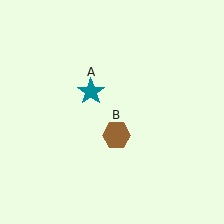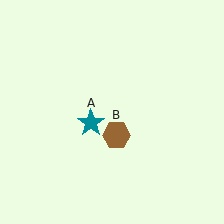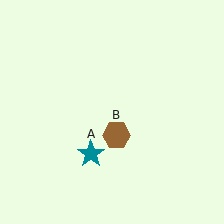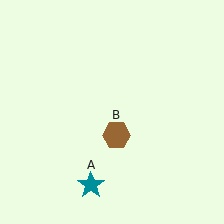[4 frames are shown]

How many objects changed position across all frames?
1 object changed position: teal star (object A).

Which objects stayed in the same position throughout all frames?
Brown hexagon (object B) remained stationary.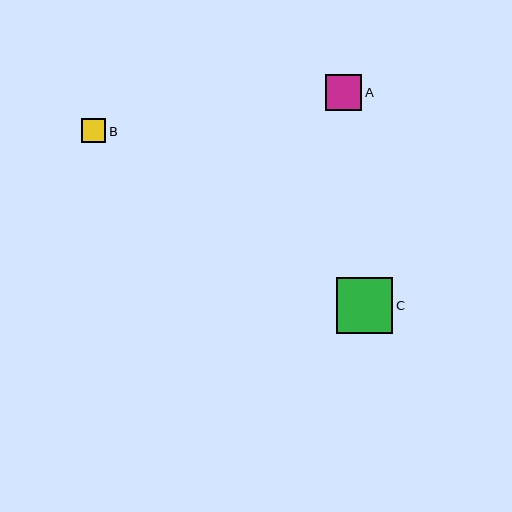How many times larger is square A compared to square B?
Square A is approximately 1.5 times the size of square B.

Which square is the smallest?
Square B is the smallest with a size of approximately 24 pixels.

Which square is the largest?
Square C is the largest with a size of approximately 56 pixels.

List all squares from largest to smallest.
From largest to smallest: C, A, B.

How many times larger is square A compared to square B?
Square A is approximately 1.5 times the size of square B.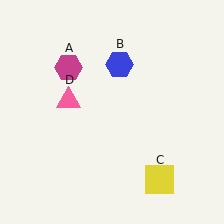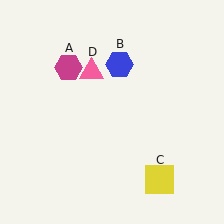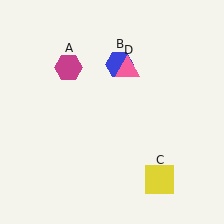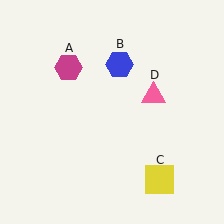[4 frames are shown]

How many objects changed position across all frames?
1 object changed position: pink triangle (object D).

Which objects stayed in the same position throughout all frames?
Magenta hexagon (object A) and blue hexagon (object B) and yellow square (object C) remained stationary.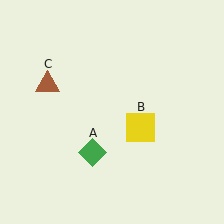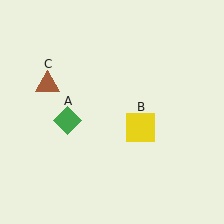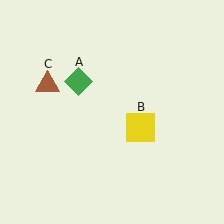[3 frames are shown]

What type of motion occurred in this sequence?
The green diamond (object A) rotated clockwise around the center of the scene.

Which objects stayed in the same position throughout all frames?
Yellow square (object B) and brown triangle (object C) remained stationary.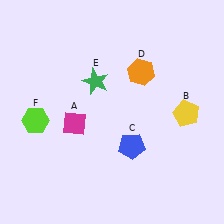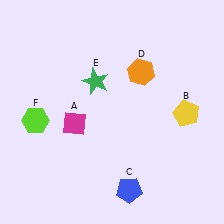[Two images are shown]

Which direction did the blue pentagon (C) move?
The blue pentagon (C) moved down.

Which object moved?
The blue pentagon (C) moved down.